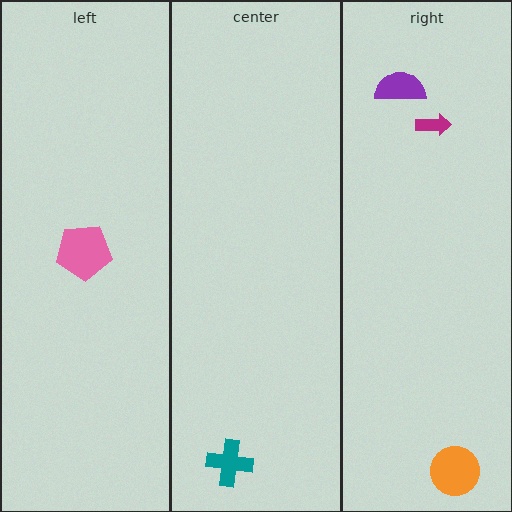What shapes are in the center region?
The teal cross.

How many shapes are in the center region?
1.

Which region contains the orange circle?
The right region.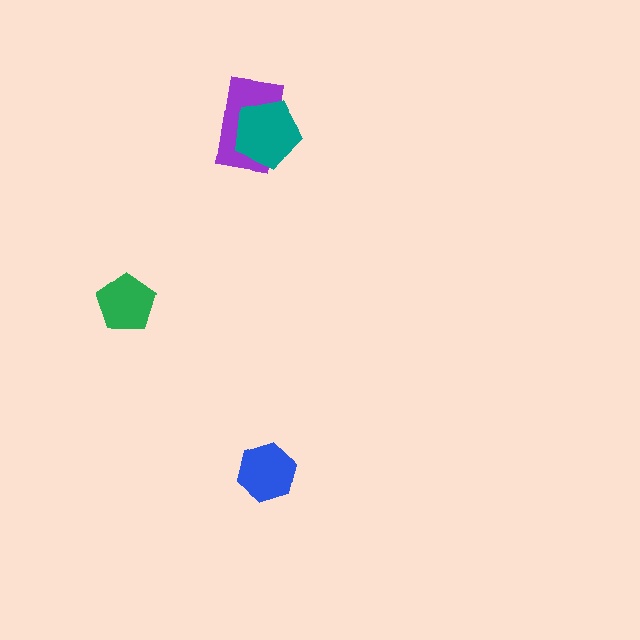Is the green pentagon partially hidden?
No, no other shape covers it.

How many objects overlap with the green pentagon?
0 objects overlap with the green pentagon.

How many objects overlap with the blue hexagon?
0 objects overlap with the blue hexagon.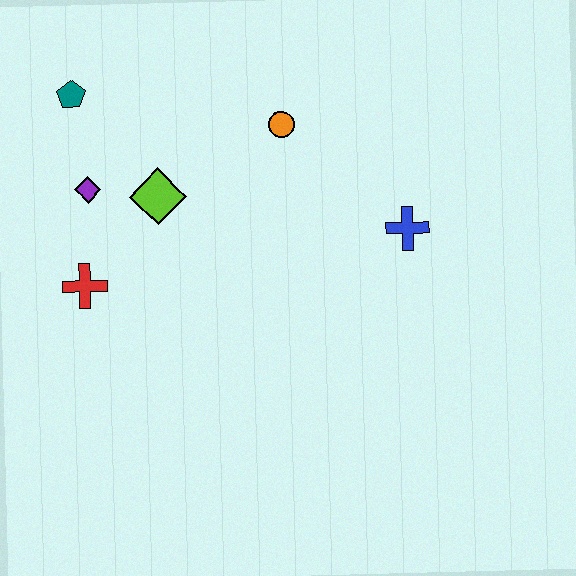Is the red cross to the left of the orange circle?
Yes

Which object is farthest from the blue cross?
The teal pentagon is farthest from the blue cross.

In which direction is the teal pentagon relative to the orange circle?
The teal pentagon is to the left of the orange circle.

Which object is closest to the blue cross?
The orange circle is closest to the blue cross.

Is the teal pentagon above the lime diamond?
Yes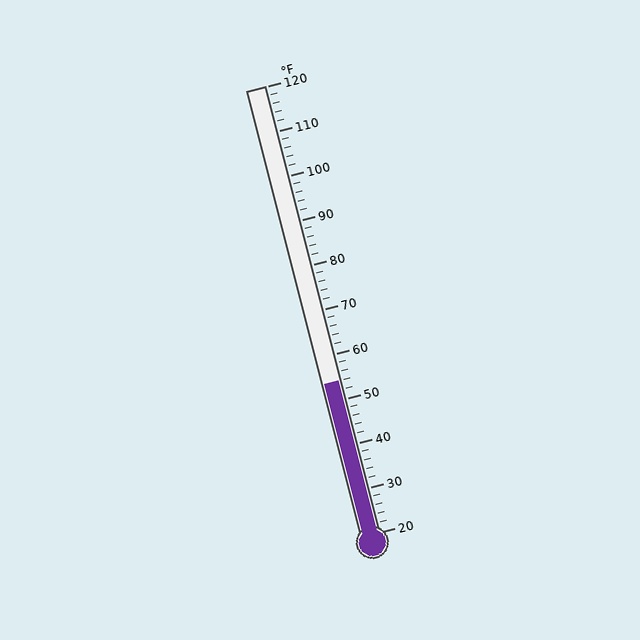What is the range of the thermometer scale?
The thermometer scale ranges from 20°F to 120°F.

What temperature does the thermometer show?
The thermometer shows approximately 54°F.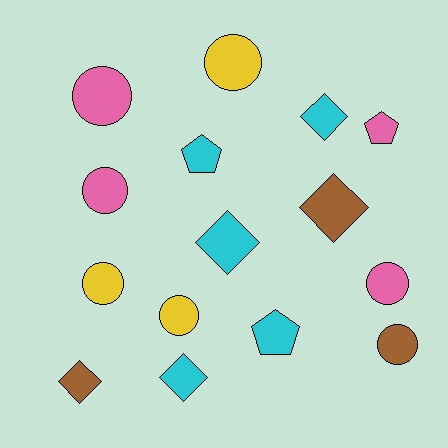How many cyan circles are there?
There are no cyan circles.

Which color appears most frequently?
Cyan, with 5 objects.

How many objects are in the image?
There are 15 objects.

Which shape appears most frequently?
Circle, with 7 objects.